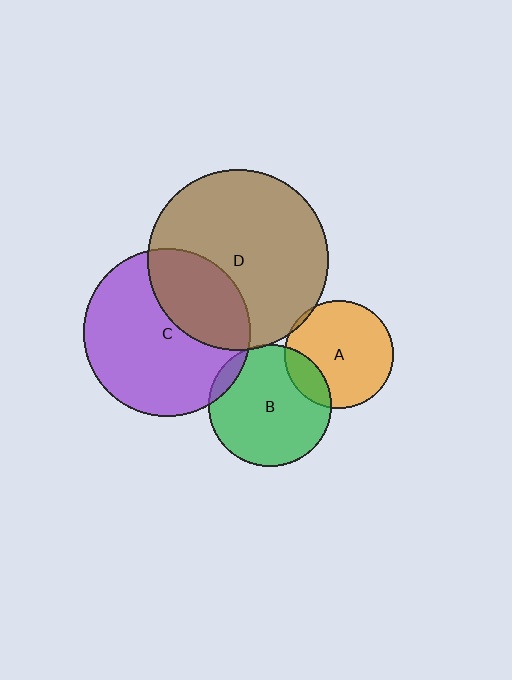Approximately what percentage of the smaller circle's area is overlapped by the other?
Approximately 5%.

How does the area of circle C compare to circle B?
Approximately 1.9 times.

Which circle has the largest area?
Circle D (brown).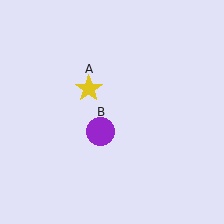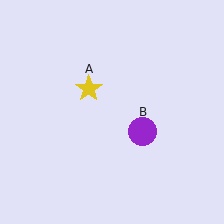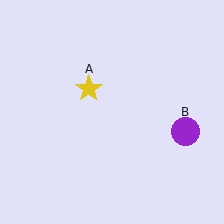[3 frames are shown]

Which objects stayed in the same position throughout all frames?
Yellow star (object A) remained stationary.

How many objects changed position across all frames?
1 object changed position: purple circle (object B).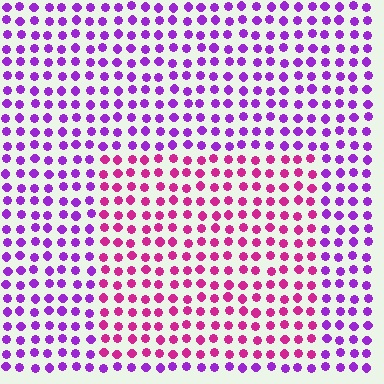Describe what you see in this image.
The image is filled with small purple elements in a uniform arrangement. A rectangle-shaped region is visible where the elements are tinted to a slightly different hue, forming a subtle color boundary.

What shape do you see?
I see a rectangle.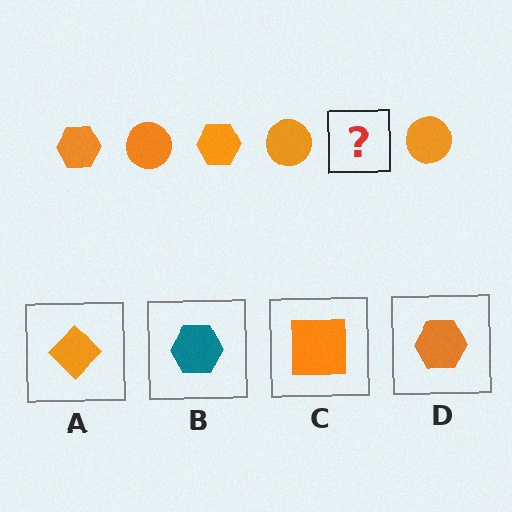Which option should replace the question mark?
Option D.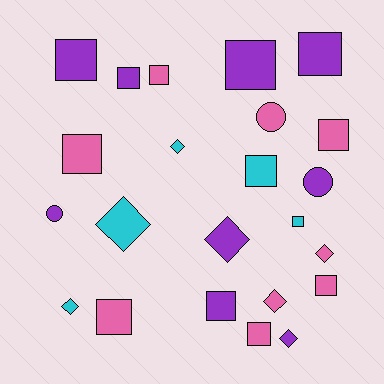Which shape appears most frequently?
Square, with 13 objects.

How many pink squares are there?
There are 6 pink squares.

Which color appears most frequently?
Purple, with 9 objects.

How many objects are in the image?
There are 23 objects.